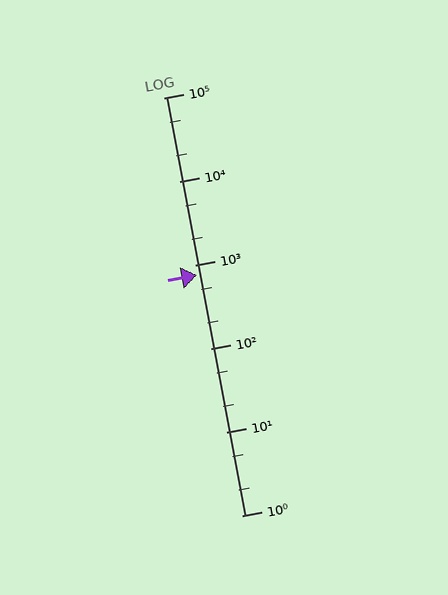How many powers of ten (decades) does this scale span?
The scale spans 5 decades, from 1 to 100000.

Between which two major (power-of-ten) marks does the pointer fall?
The pointer is between 100 and 1000.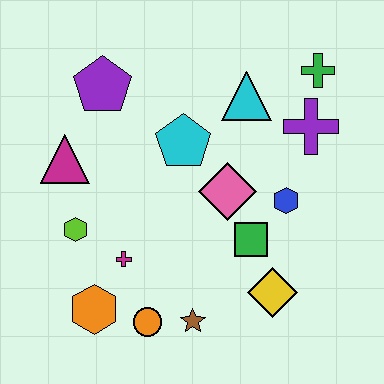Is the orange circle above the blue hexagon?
No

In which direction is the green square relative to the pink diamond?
The green square is below the pink diamond.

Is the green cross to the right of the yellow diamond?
Yes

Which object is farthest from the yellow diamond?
The purple pentagon is farthest from the yellow diamond.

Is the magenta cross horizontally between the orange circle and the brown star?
No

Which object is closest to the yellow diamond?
The green square is closest to the yellow diamond.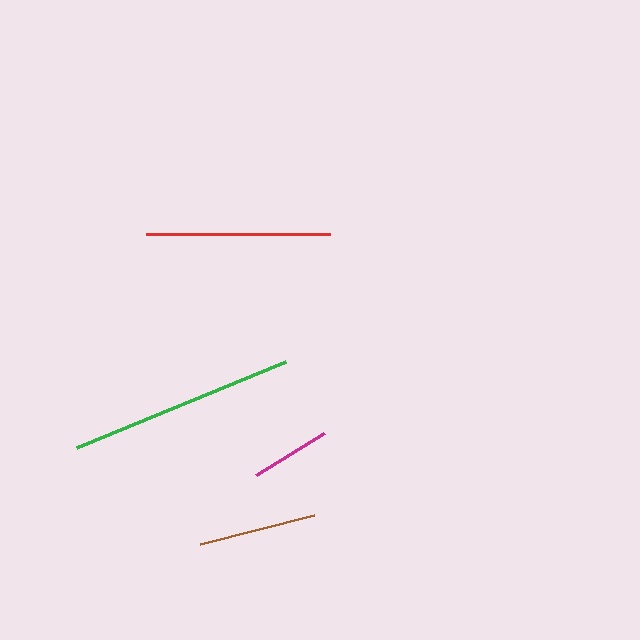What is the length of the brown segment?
The brown segment is approximately 117 pixels long.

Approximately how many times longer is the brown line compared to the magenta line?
The brown line is approximately 1.5 times the length of the magenta line.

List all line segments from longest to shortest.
From longest to shortest: green, red, brown, magenta.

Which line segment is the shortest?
The magenta line is the shortest at approximately 80 pixels.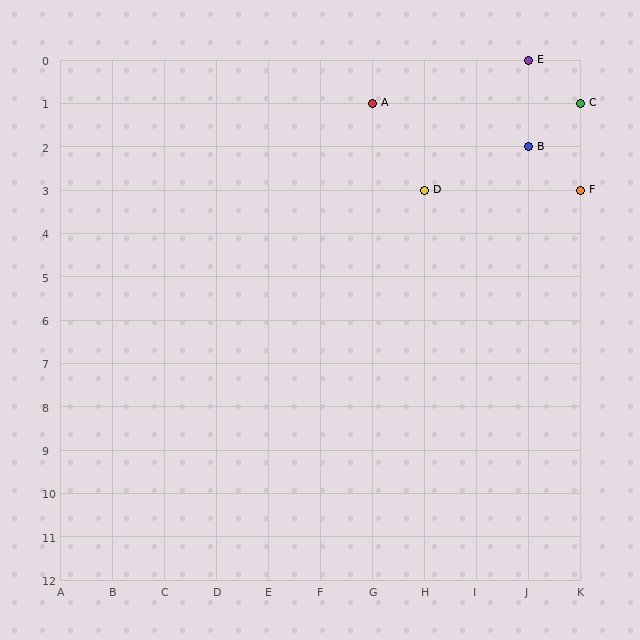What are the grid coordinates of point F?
Point F is at grid coordinates (K, 3).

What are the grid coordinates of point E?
Point E is at grid coordinates (J, 0).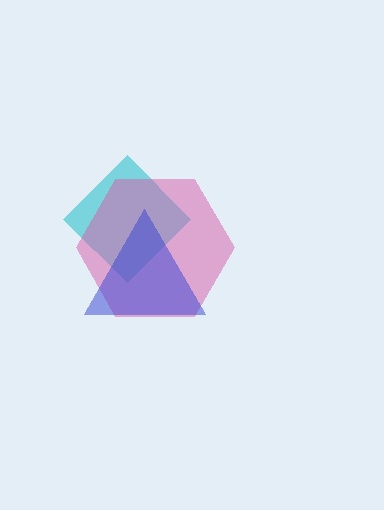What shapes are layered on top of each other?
The layered shapes are: a cyan diamond, a pink hexagon, a blue triangle.